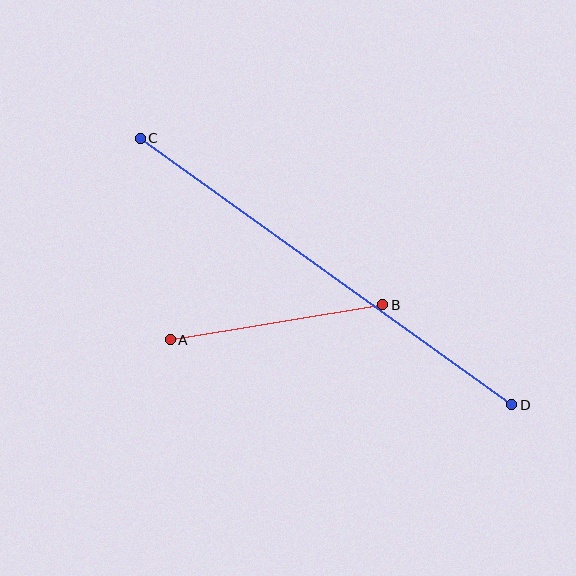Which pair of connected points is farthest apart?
Points C and D are farthest apart.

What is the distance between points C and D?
The distance is approximately 457 pixels.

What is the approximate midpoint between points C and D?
The midpoint is at approximately (326, 271) pixels.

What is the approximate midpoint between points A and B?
The midpoint is at approximately (276, 322) pixels.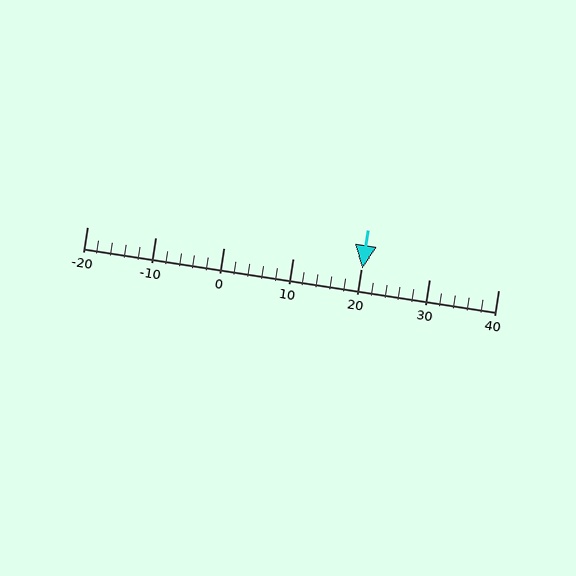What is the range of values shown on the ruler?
The ruler shows values from -20 to 40.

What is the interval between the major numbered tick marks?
The major tick marks are spaced 10 units apart.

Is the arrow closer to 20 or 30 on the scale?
The arrow is closer to 20.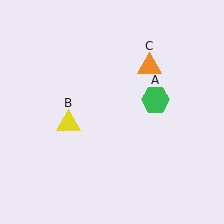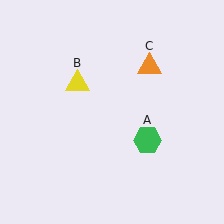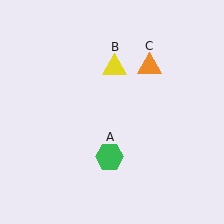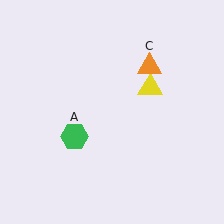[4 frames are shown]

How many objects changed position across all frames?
2 objects changed position: green hexagon (object A), yellow triangle (object B).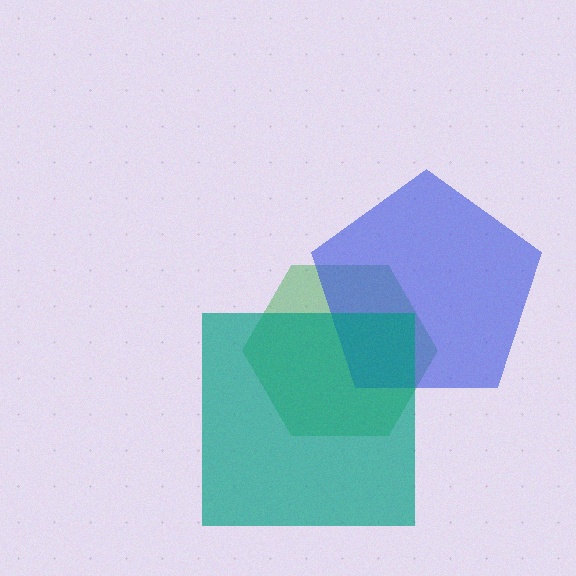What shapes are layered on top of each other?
The layered shapes are: a green hexagon, a blue pentagon, a teal square.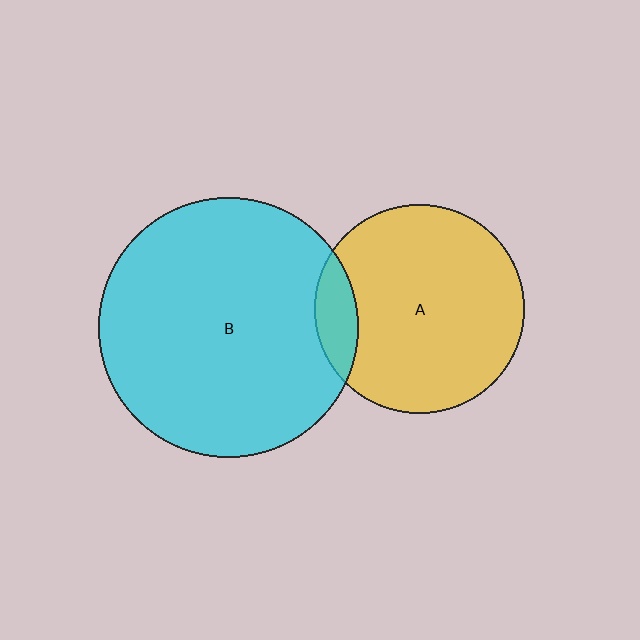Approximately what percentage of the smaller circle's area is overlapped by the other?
Approximately 10%.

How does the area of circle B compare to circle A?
Approximately 1.5 times.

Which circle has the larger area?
Circle B (cyan).